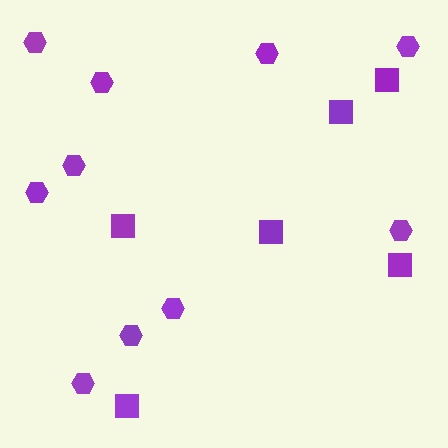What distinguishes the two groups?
There are 2 groups: one group of squares (6) and one group of hexagons (10).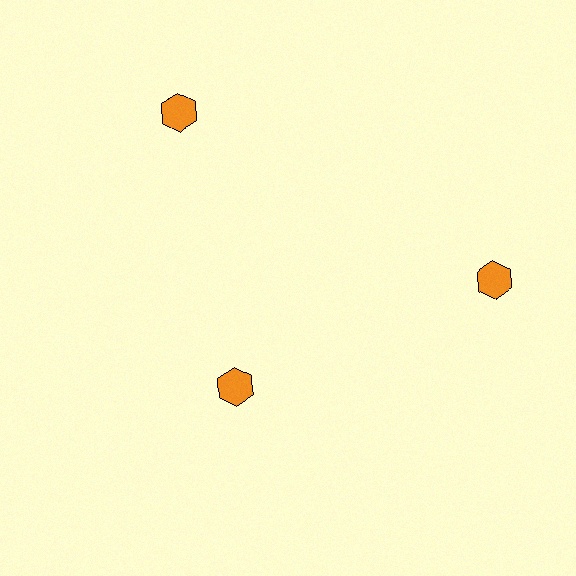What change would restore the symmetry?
The symmetry would be restored by moving it outward, back onto the ring so that all 3 hexagons sit at equal angles and equal distance from the center.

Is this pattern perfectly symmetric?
No. The 3 orange hexagons are arranged in a ring, but one element near the 7 o'clock position is pulled inward toward the center, breaking the 3-fold rotational symmetry.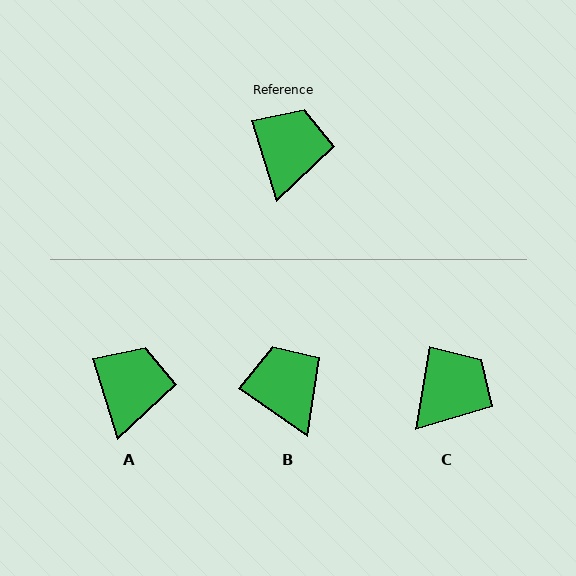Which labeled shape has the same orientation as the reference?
A.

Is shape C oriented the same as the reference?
No, it is off by about 27 degrees.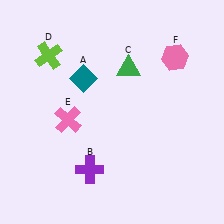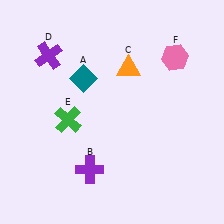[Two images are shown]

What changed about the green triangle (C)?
In Image 1, C is green. In Image 2, it changed to orange.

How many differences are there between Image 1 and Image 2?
There are 3 differences between the two images.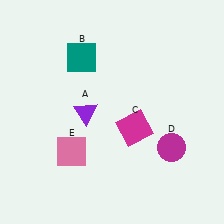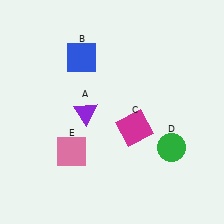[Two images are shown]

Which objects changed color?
B changed from teal to blue. D changed from magenta to green.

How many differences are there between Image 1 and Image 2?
There are 2 differences between the two images.